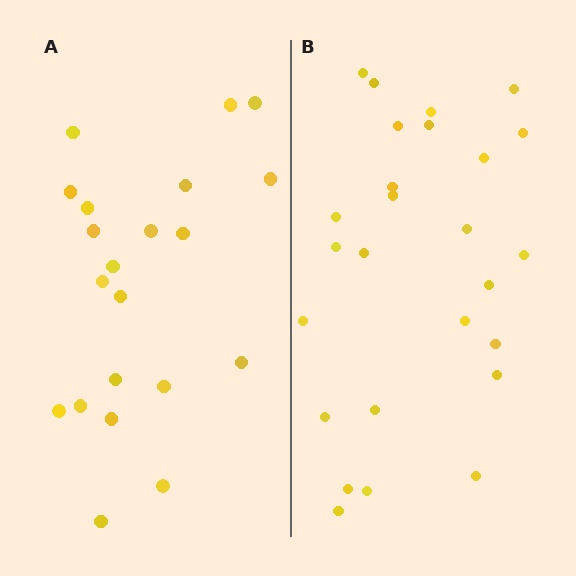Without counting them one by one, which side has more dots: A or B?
Region B (the right region) has more dots.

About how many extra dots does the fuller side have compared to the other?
Region B has about 5 more dots than region A.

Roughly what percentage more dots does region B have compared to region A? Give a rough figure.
About 25% more.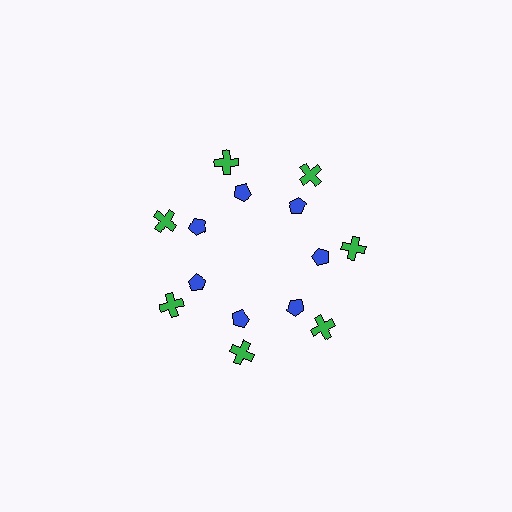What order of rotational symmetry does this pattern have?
This pattern has 7-fold rotational symmetry.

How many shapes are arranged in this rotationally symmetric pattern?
There are 14 shapes, arranged in 7 groups of 2.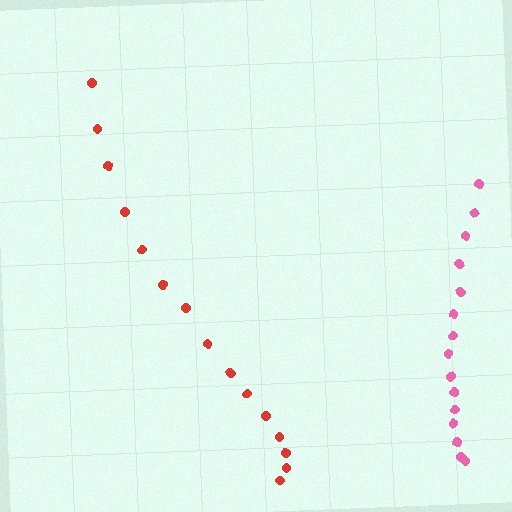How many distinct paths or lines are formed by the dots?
There are 2 distinct paths.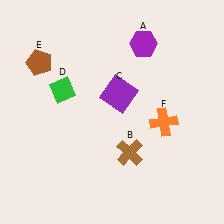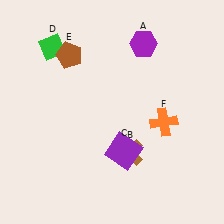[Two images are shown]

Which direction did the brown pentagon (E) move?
The brown pentagon (E) moved right.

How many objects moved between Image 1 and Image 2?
3 objects moved between the two images.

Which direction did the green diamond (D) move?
The green diamond (D) moved up.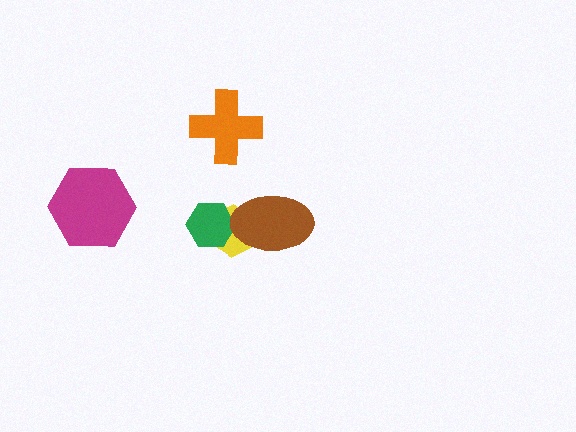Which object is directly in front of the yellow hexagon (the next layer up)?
The green hexagon is directly in front of the yellow hexagon.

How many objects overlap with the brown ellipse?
1 object overlaps with the brown ellipse.